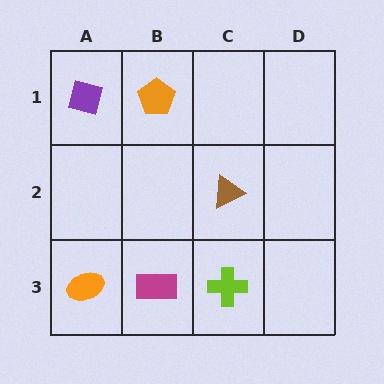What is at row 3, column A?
An orange ellipse.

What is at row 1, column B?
An orange pentagon.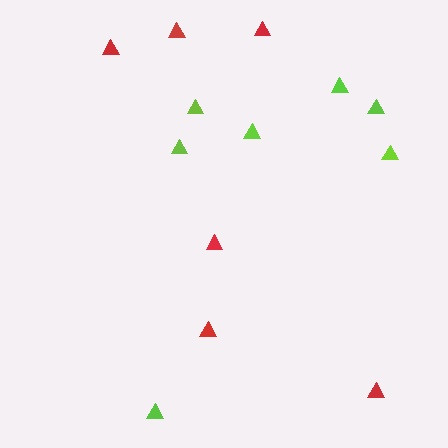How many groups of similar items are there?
There are 2 groups: one group of lime triangles (7) and one group of red triangles (6).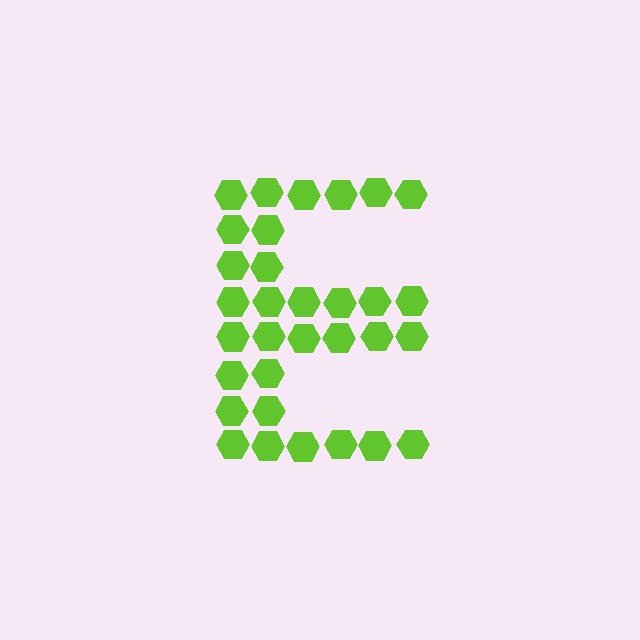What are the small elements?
The small elements are hexagons.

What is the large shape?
The large shape is the letter E.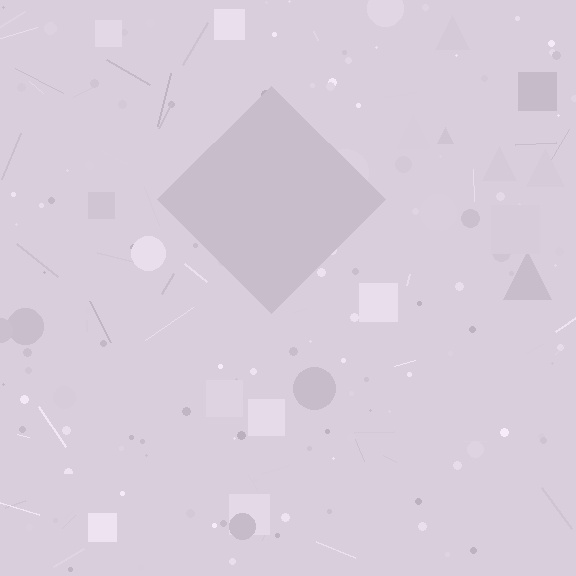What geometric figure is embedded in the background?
A diamond is embedded in the background.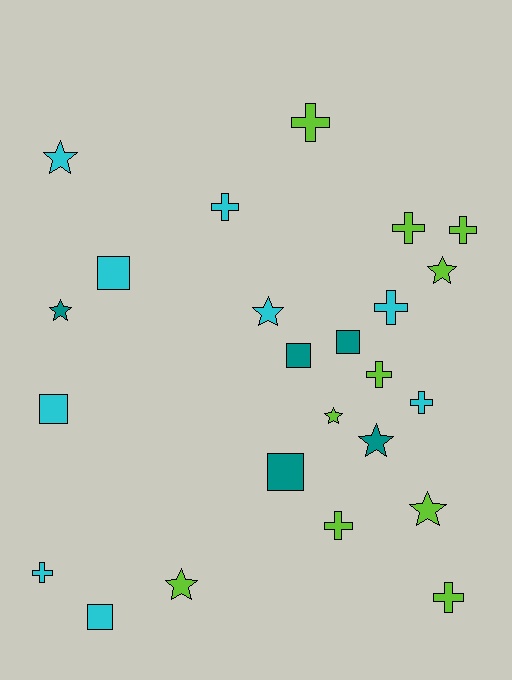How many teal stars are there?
There are 2 teal stars.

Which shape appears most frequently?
Cross, with 10 objects.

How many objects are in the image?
There are 24 objects.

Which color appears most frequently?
Lime, with 10 objects.